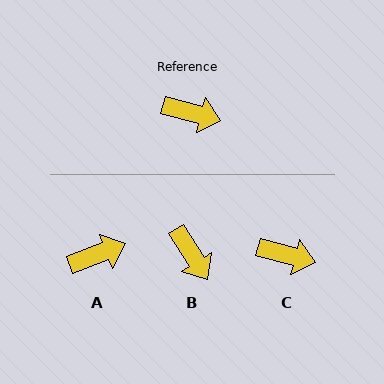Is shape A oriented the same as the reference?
No, it is off by about 36 degrees.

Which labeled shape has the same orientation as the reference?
C.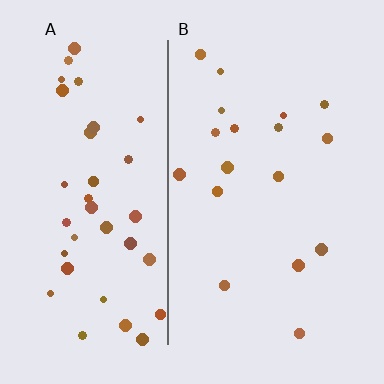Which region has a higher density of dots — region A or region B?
A (the left).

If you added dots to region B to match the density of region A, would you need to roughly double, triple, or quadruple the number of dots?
Approximately double.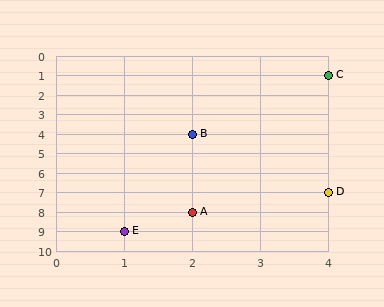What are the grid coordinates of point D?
Point D is at grid coordinates (4, 7).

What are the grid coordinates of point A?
Point A is at grid coordinates (2, 8).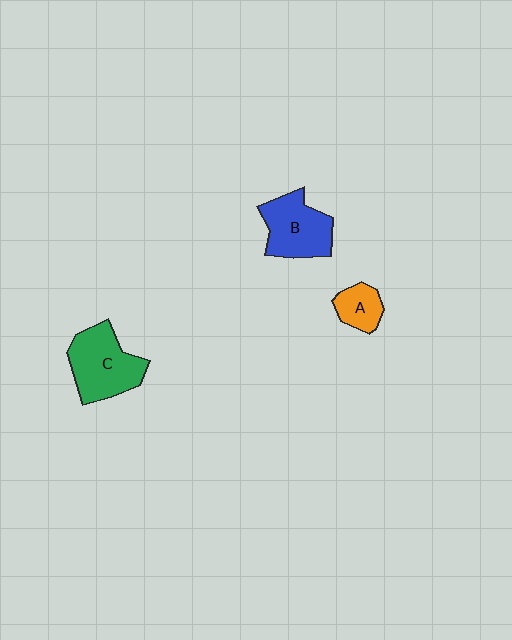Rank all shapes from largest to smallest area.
From largest to smallest: C (green), B (blue), A (orange).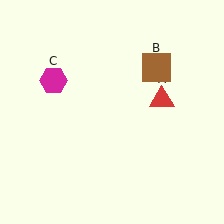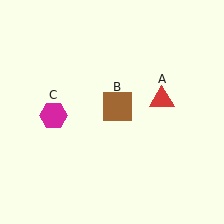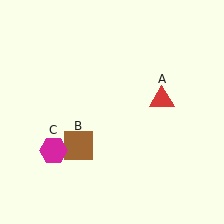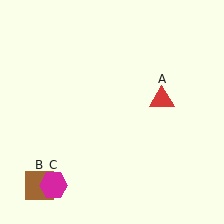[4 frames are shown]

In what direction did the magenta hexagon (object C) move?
The magenta hexagon (object C) moved down.